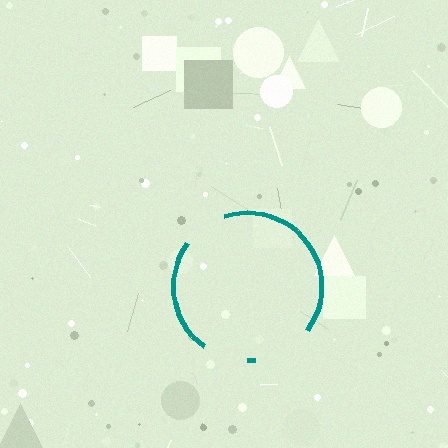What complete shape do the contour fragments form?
The contour fragments form a circle.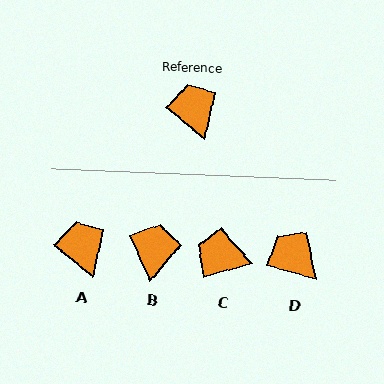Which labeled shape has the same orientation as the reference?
A.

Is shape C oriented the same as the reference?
No, it is off by about 53 degrees.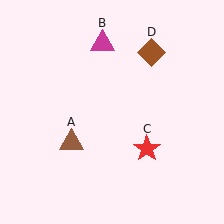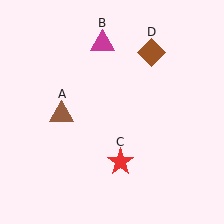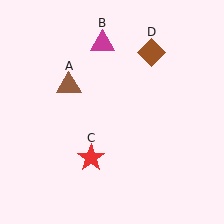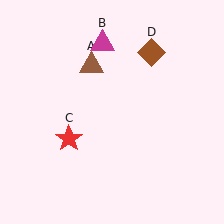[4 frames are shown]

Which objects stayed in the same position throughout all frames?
Magenta triangle (object B) and brown diamond (object D) remained stationary.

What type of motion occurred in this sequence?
The brown triangle (object A), red star (object C) rotated clockwise around the center of the scene.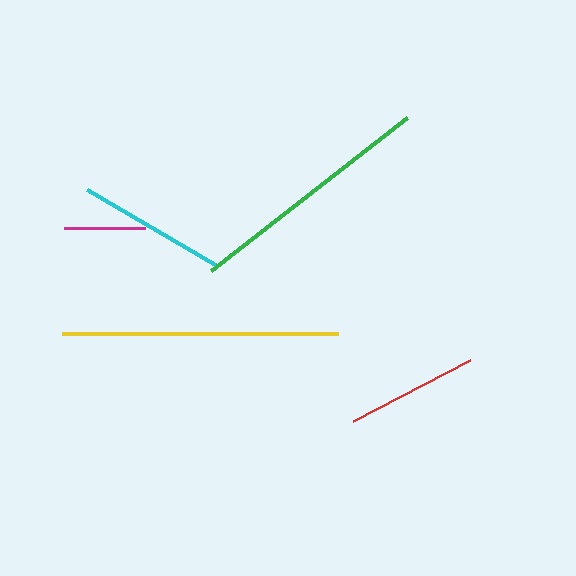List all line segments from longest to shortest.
From longest to shortest: yellow, green, cyan, red, magenta.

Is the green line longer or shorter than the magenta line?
The green line is longer than the magenta line.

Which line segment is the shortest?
The magenta line is the shortest at approximately 81 pixels.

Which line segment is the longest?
The yellow line is the longest at approximately 276 pixels.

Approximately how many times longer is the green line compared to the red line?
The green line is approximately 1.9 times the length of the red line.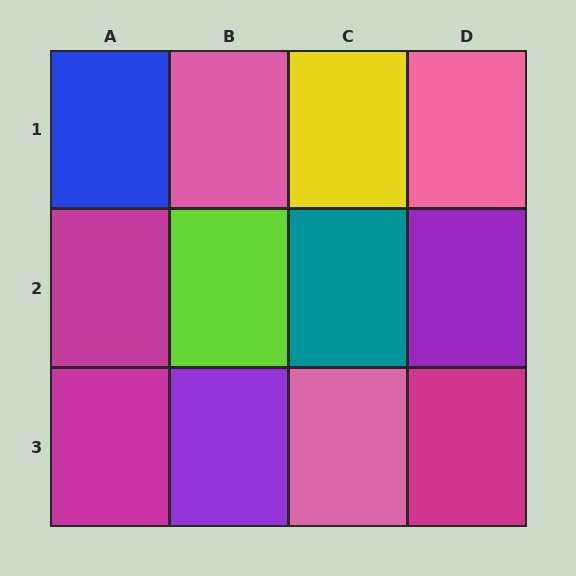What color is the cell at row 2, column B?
Lime.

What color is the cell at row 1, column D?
Pink.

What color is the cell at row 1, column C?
Yellow.